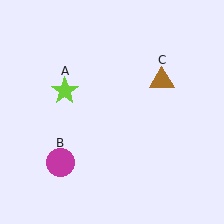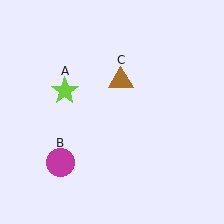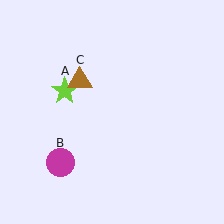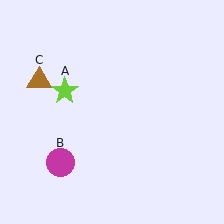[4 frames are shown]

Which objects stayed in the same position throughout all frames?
Lime star (object A) and magenta circle (object B) remained stationary.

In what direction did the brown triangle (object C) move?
The brown triangle (object C) moved left.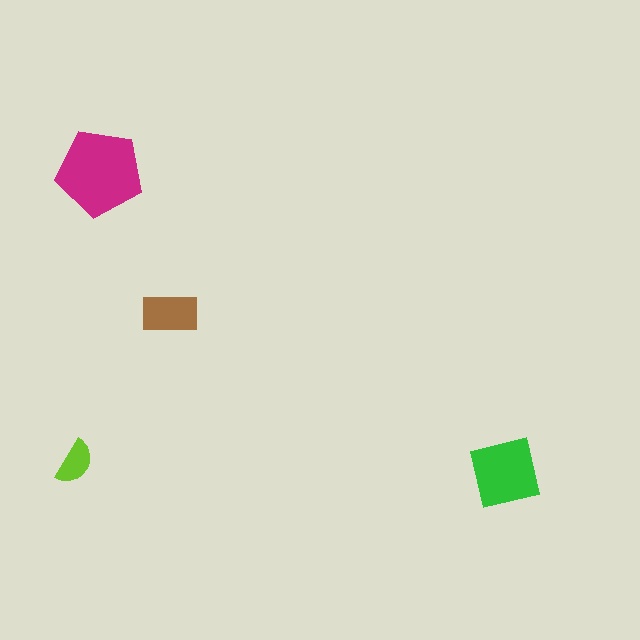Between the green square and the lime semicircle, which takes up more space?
The green square.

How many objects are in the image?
There are 4 objects in the image.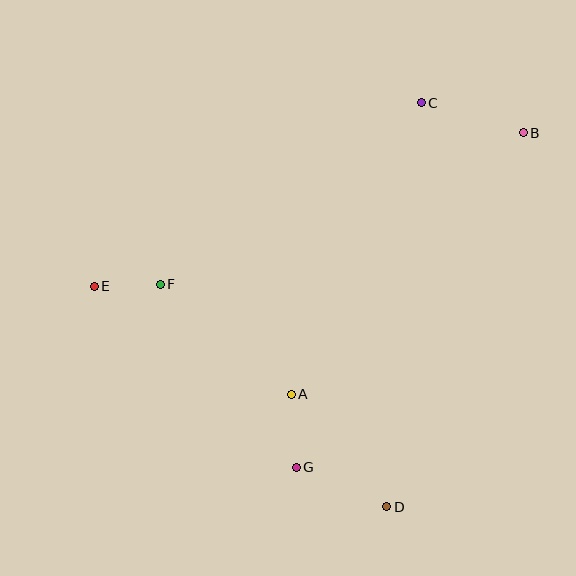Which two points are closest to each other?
Points E and F are closest to each other.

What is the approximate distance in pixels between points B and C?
The distance between B and C is approximately 106 pixels.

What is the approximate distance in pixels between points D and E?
The distance between D and E is approximately 366 pixels.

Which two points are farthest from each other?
Points B and E are farthest from each other.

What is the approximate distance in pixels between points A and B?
The distance between A and B is approximately 349 pixels.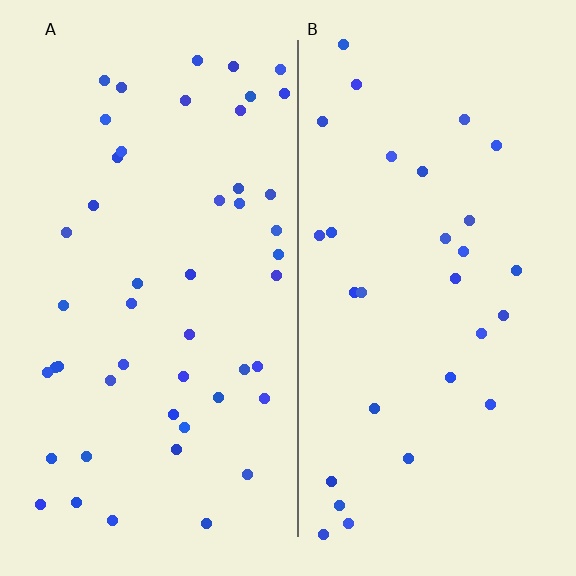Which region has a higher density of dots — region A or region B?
A (the left).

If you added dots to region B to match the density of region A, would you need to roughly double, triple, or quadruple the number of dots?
Approximately double.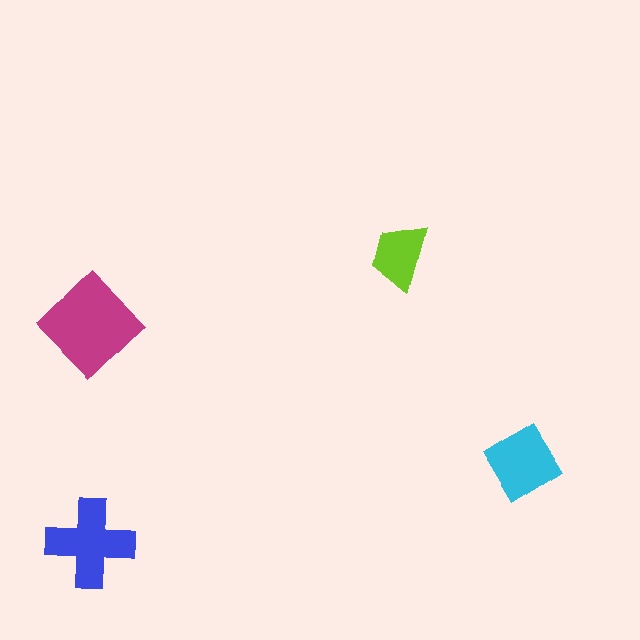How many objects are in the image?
There are 4 objects in the image.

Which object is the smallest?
The lime trapezoid.